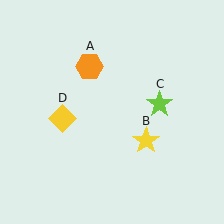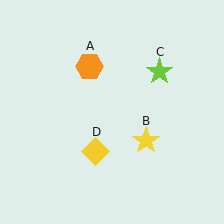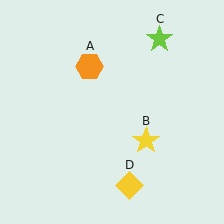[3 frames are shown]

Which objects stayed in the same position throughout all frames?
Orange hexagon (object A) and yellow star (object B) remained stationary.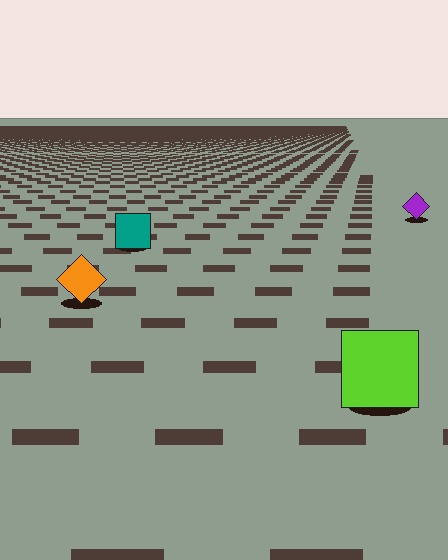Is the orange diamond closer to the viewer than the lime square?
No. The lime square is closer — you can tell from the texture gradient: the ground texture is coarser near it.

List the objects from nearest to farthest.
From nearest to farthest: the lime square, the orange diamond, the teal square, the purple diamond.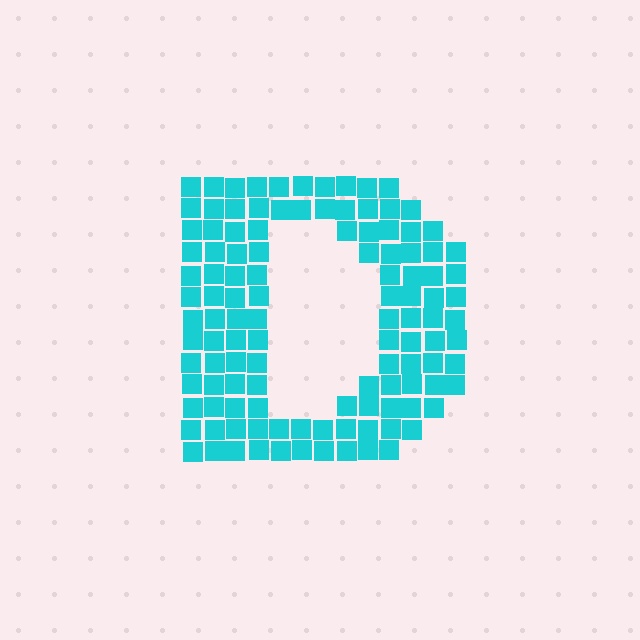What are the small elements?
The small elements are squares.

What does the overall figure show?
The overall figure shows the letter D.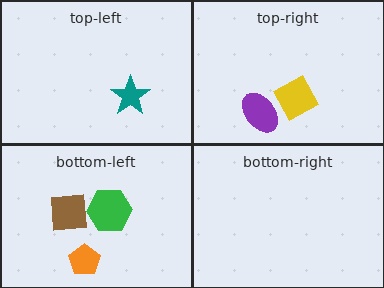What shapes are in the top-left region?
The teal star.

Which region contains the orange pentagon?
The bottom-left region.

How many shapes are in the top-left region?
1.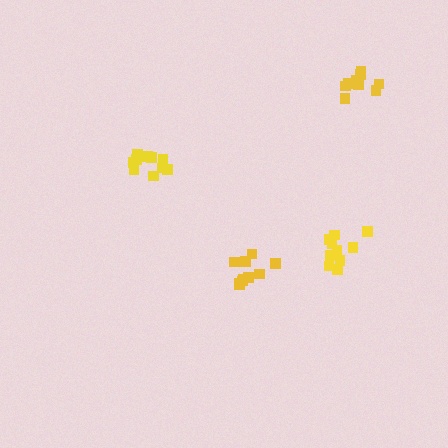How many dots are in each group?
Group 1: 10 dots, Group 2: 10 dots, Group 3: 10 dots, Group 4: 9 dots (39 total).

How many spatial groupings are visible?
There are 4 spatial groupings.